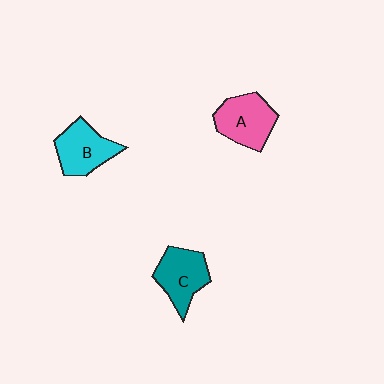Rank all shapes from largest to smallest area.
From largest to smallest: A (pink), C (teal), B (cyan).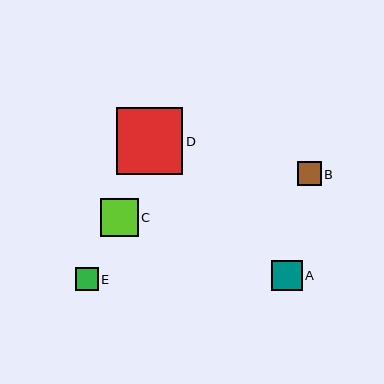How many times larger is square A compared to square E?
Square A is approximately 1.3 times the size of square E.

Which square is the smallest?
Square E is the smallest with a size of approximately 23 pixels.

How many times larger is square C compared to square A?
Square C is approximately 1.3 times the size of square A.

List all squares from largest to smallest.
From largest to smallest: D, C, A, B, E.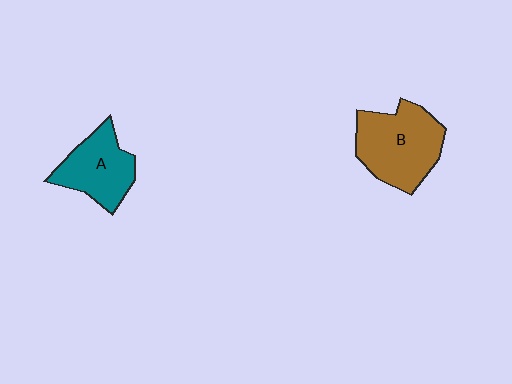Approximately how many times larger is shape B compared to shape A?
Approximately 1.4 times.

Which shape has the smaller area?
Shape A (teal).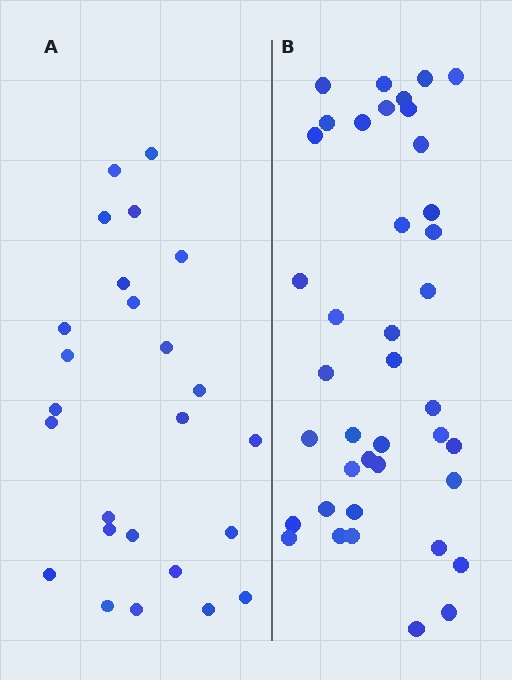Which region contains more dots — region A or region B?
Region B (the right region) has more dots.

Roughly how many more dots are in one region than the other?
Region B has approximately 15 more dots than region A.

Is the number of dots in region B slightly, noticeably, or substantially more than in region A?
Region B has substantially more. The ratio is roughly 1.6 to 1.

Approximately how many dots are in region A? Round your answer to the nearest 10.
About 20 dots. (The exact count is 25, which rounds to 20.)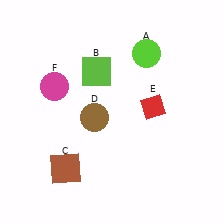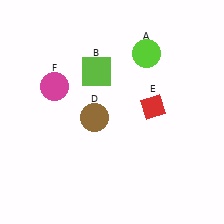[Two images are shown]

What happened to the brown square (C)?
The brown square (C) was removed in Image 2. It was in the bottom-left area of Image 1.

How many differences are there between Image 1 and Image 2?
There is 1 difference between the two images.